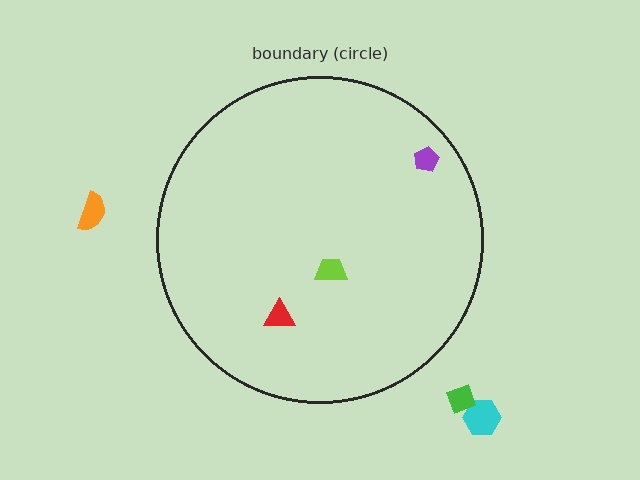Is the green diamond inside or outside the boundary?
Outside.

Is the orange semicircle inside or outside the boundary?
Outside.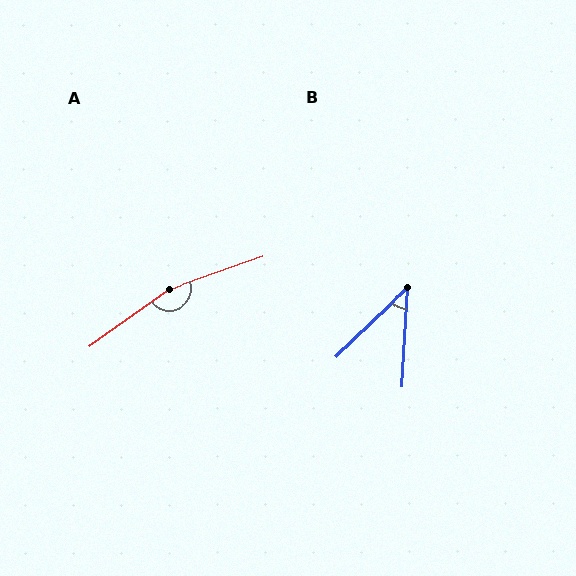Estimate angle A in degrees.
Approximately 164 degrees.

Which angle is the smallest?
B, at approximately 43 degrees.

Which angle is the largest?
A, at approximately 164 degrees.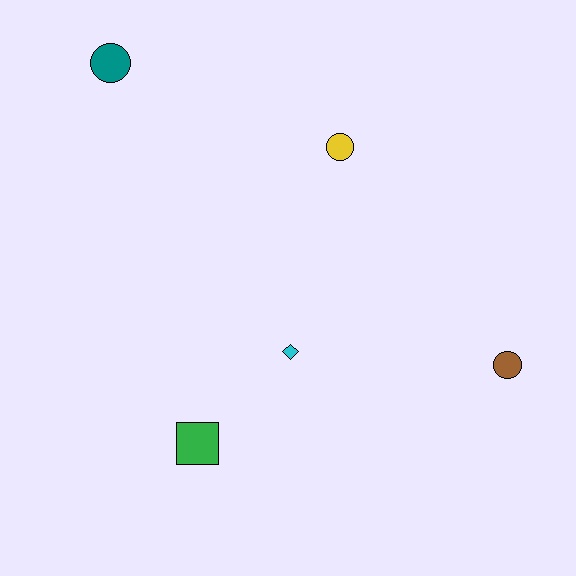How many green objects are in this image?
There is 1 green object.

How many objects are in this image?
There are 5 objects.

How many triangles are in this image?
There are no triangles.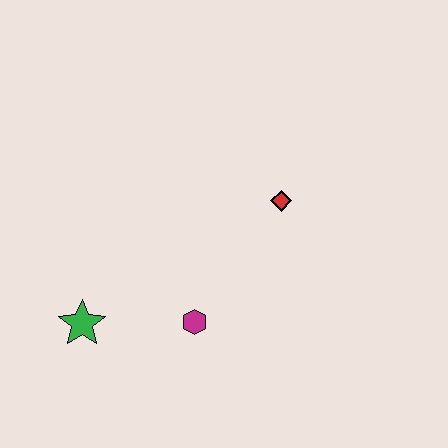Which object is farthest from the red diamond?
The green star is farthest from the red diamond.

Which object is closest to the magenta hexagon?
The green star is closest to the magenta hexagon.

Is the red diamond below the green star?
No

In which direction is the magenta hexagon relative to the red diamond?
The magenta hexagon is below the red diamond.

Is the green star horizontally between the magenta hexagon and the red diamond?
No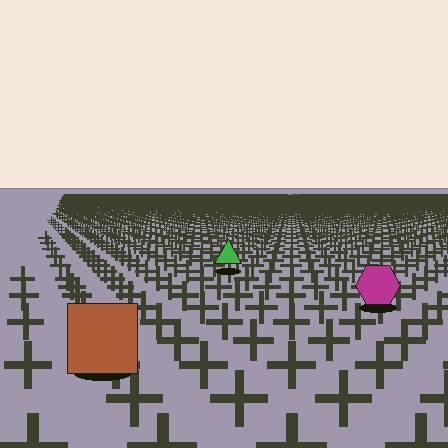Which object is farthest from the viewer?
The green triangle is farthest from the viewer. It appears smaller and the ground texture around it is denser.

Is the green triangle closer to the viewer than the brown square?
No. The brown square is closer — you can tell from the texture gradient: the ground texture is coarser near it.